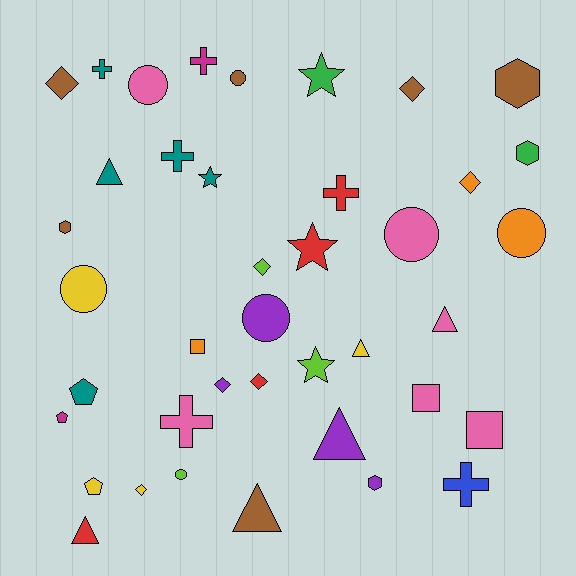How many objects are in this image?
There are 40 objects.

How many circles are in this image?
There are 7 circles.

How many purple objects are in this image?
There are 4 purple objects.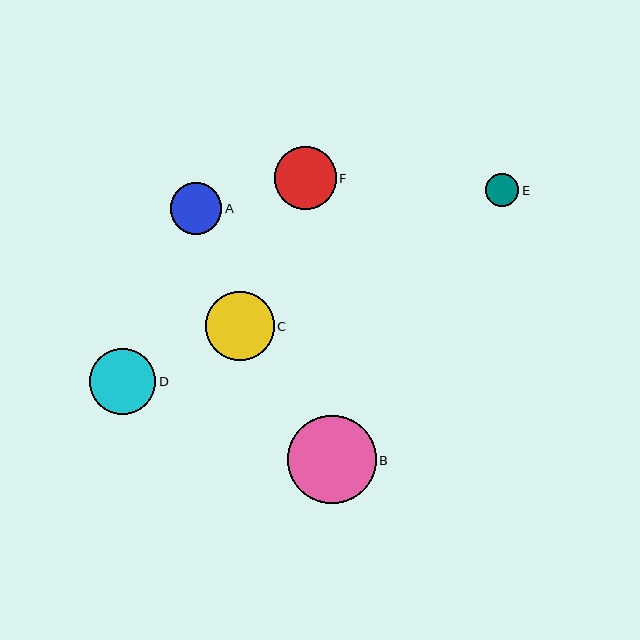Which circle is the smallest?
Circle E is the smallest with a size of approximately 33 pixels.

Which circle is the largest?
Circle B is the largest with a size of approximately 89 pixels.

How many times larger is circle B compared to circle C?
Circle B is approximately 1.3 times the size of circle C.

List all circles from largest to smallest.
From largest to smallest: B, C, D, F, A, E.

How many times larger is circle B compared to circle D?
Circle B is approximately 1.3 times the size of circle D.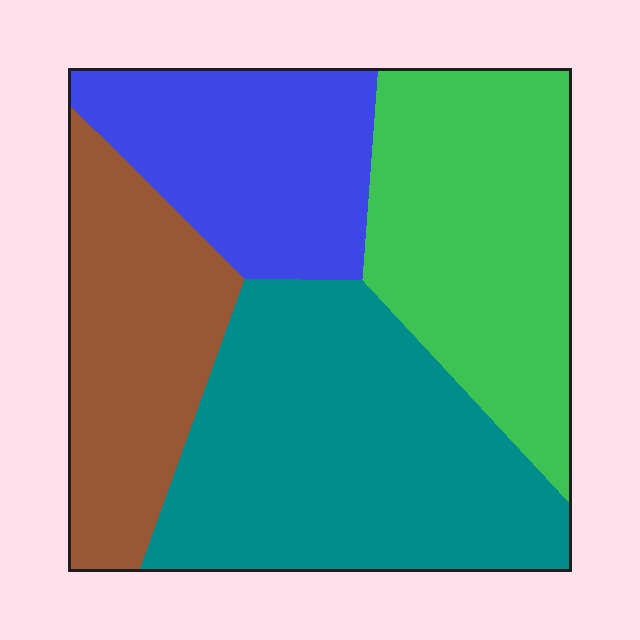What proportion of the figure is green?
Green covers 26% of the figure.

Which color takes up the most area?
Teal, at roughly 35%.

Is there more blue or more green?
Green.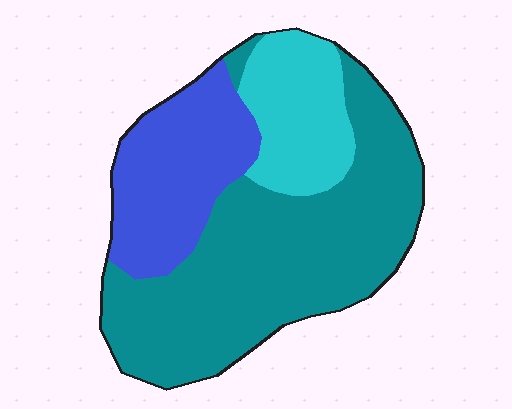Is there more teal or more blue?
Teal.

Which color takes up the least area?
Cyan, at roughly 20%.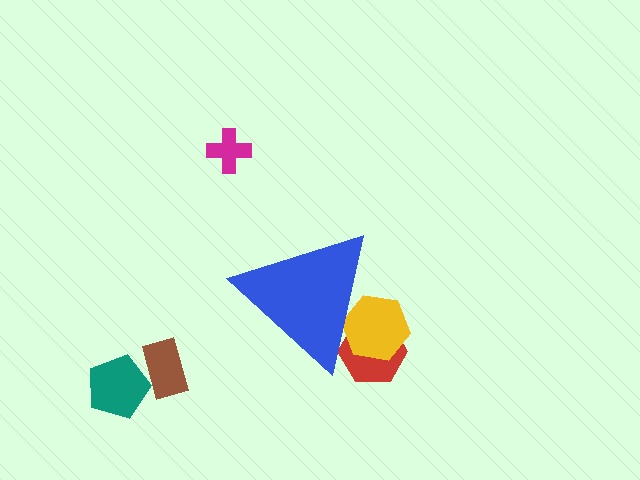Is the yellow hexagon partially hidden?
Yes, the yellow hexagon is partially hidden behind the blue triangle.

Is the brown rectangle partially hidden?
No, the brown rectangle is fully visible.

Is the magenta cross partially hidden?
No, the magenta cross is fully visible.